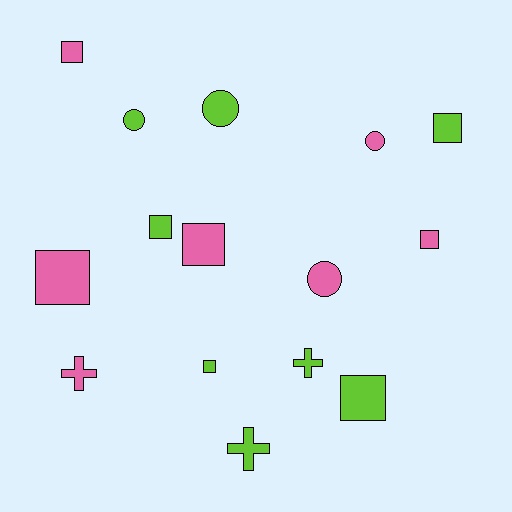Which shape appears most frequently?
Square, with 8 objects.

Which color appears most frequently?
Lime, with 8 objects.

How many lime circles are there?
There are 2 lime circles.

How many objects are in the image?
There are 15 objects.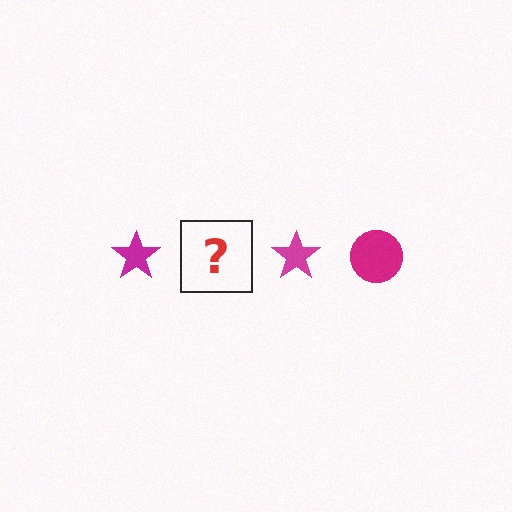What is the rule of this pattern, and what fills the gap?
The rule is that the pattern cycles through star, circle shapes in magenta. The gap should be filled with a magenta circle.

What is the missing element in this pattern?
The missing element is a magenta circle.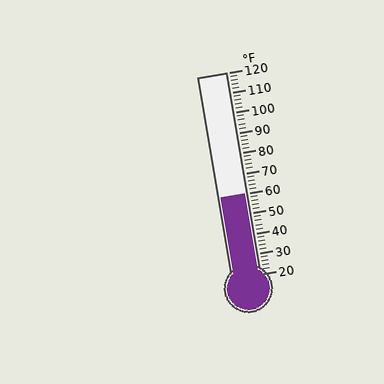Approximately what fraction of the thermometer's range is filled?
The thermometer is filled to approximately 40% of its range.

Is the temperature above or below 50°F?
The temperature is above 50°F.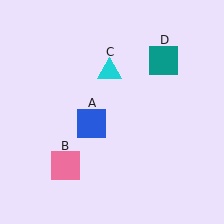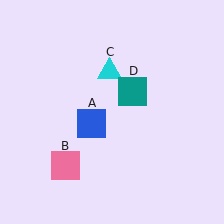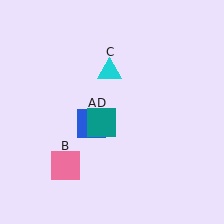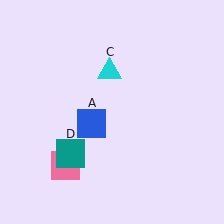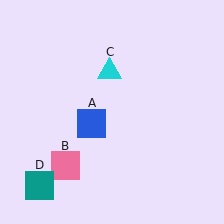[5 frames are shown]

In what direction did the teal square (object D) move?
The teal square (object D) moved down and to the left.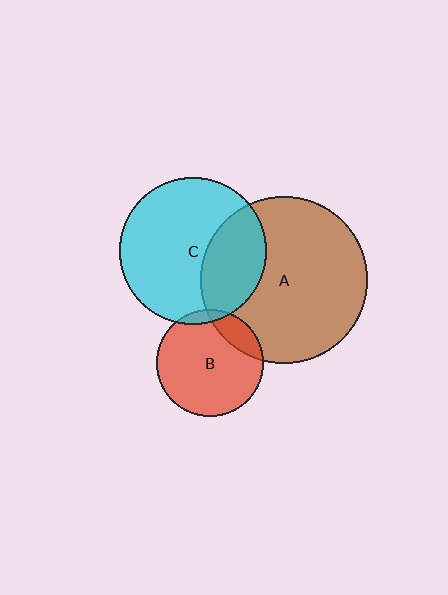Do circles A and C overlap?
Yes.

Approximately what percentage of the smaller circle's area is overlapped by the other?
Approximately 30%.